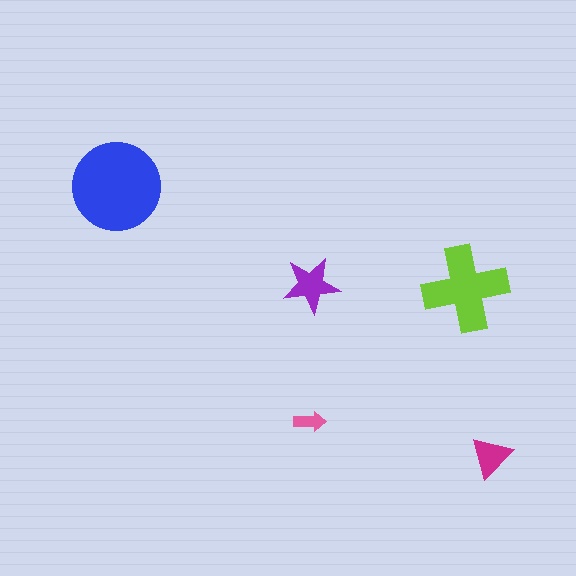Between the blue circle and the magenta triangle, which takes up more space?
The blue circle.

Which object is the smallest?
The pink arrow.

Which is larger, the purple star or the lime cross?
The lime cross.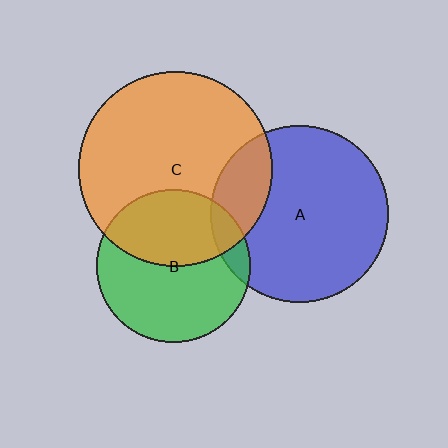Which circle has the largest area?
Circle C (orange).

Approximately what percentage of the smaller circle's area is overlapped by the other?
Approximately 10%.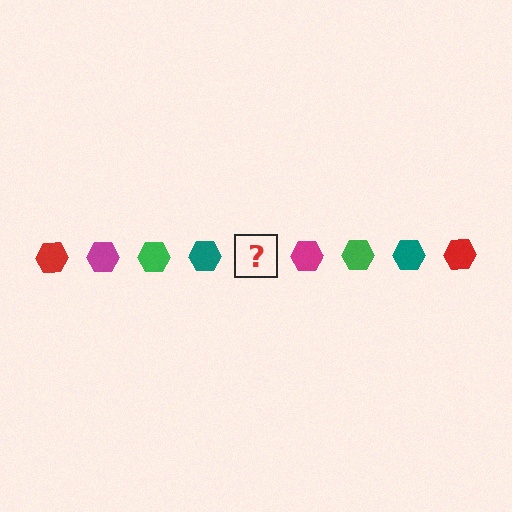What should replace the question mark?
The question mark should be replaced with a red hexagon.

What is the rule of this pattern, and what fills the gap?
The rule is that the pattern cycles through red, magenta, green, teal hexagons. The gap should be filled with a red hexagon.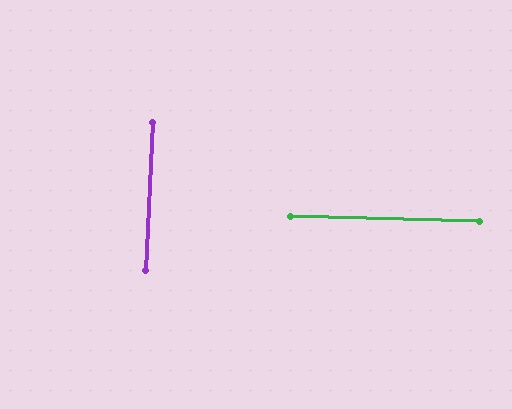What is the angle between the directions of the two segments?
Approximately 89 degrees.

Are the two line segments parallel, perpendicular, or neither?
Perpendicular — they meet at approximately 89°.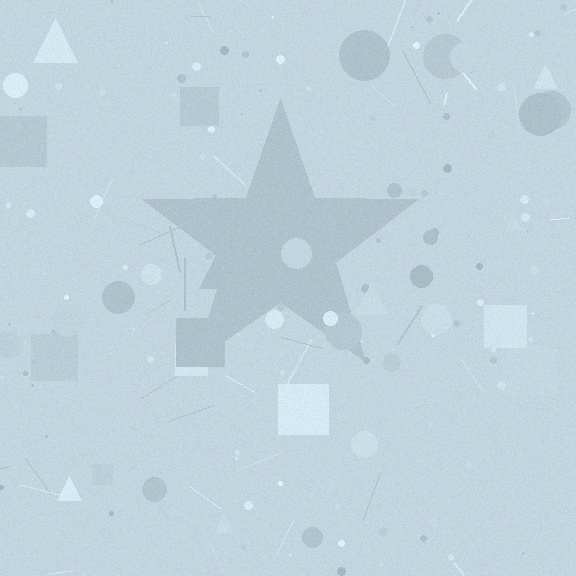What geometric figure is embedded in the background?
A star is embedded in the background.